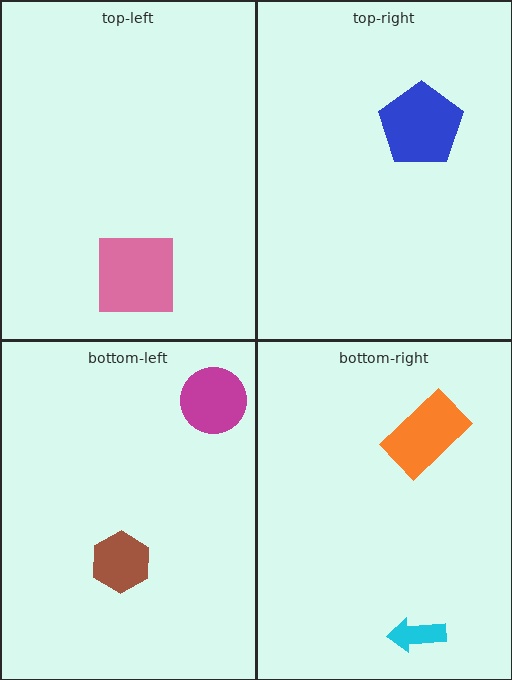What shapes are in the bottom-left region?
The magenta circle, the brown hexagon.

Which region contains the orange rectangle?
The bottom-right region.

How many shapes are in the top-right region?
1.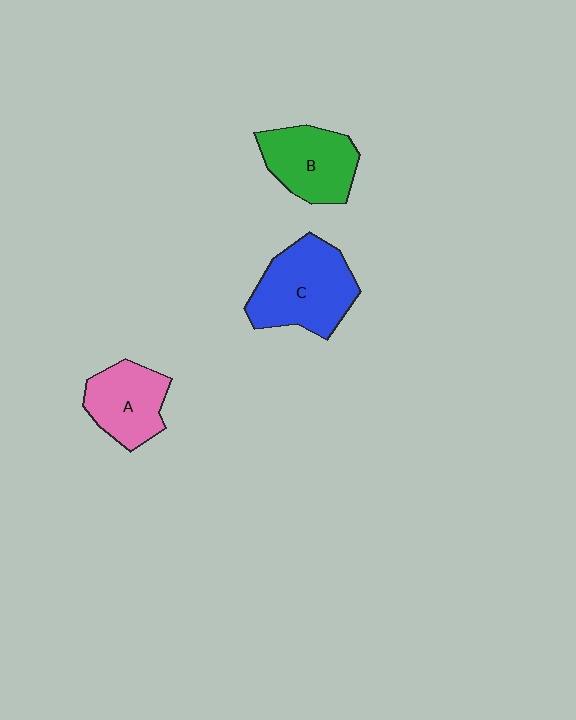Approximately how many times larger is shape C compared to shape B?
Approximately 1.3 times.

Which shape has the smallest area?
Shape A (pink).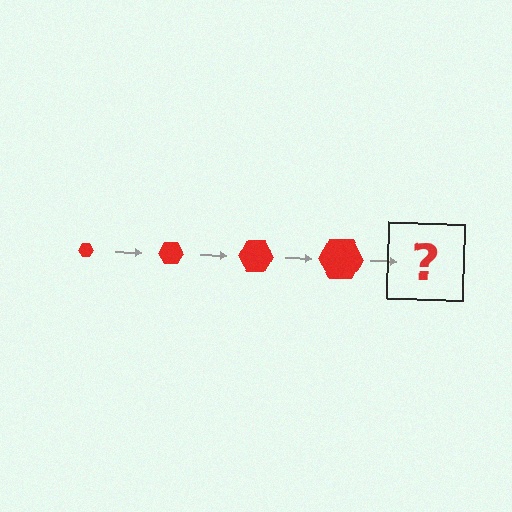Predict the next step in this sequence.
The next step is a red hexagon, larger than the previous one.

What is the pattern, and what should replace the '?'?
The pattern is that the hexagon gets progressively larger each step. The '?' should be a red hexagon, larger than the previous one.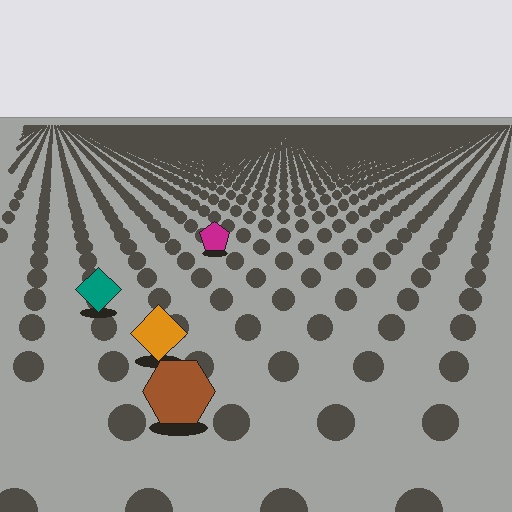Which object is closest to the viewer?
The brown hexagon is closest. The texture marks near it are larger and more spread out.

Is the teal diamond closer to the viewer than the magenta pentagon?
Yes. The teal diamond is closer — you can tell from the texture gradient: the ground texture is coarser near it.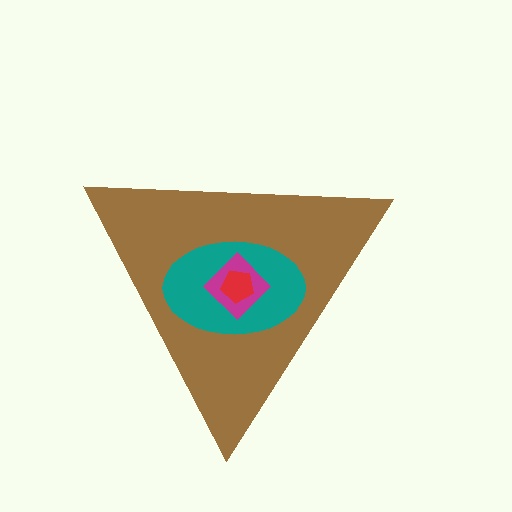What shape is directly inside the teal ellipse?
The magenta diamond.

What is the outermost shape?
The brown triangle.